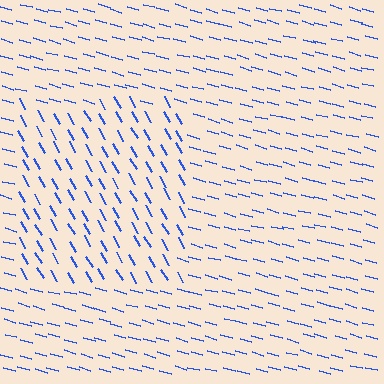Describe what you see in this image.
The image is filled with small blue line segments. A rectangle region in the image has lines oriented differently from the surrounding lines, creating a visible texture boundary.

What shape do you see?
I see a rectangle.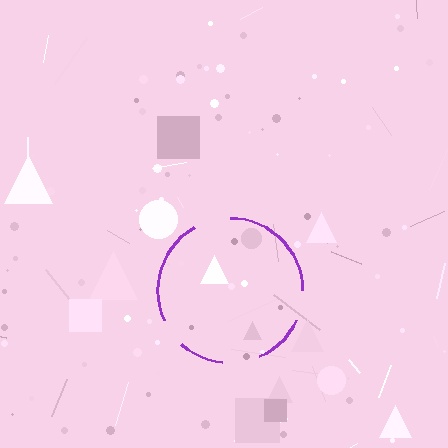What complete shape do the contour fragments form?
The contour fragments form a circle.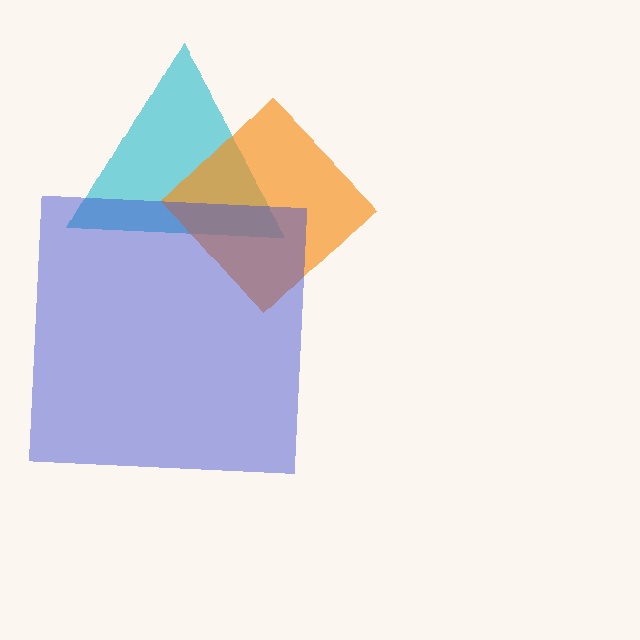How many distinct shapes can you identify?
There are 3 distinct shapes: a cyan triangle, an orange diamond, a blue square.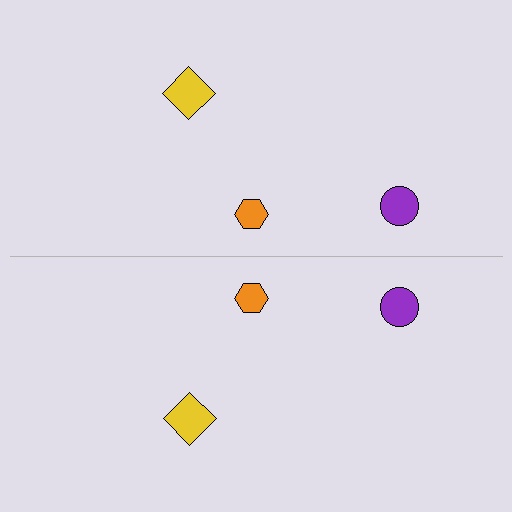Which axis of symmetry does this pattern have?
The pattern has a horizontal axis of symmetry running through the center of the image.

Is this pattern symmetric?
Yes, this pattern has bilateral (reflection) symmetry.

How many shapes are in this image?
There are 6 shapes in this image.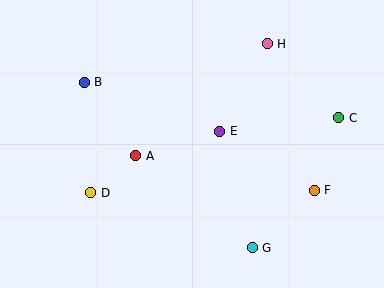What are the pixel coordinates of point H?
Point H is at (267, 44).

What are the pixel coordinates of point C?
Point C is at (339, 118).